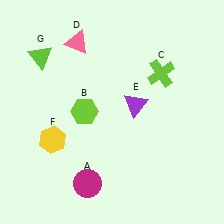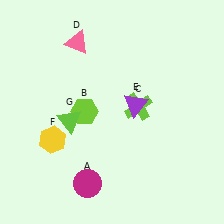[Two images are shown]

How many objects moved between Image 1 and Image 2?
2 objects moved between the two images.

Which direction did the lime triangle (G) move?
The lime triangle (G) moved down.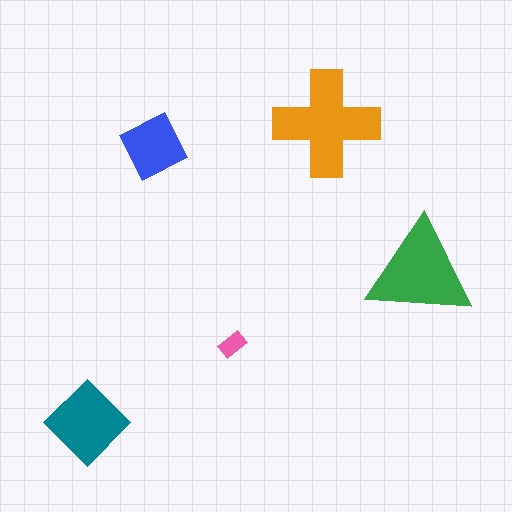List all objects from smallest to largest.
The pink rectangle, the blue square, the teal diamond, the green triangle, the orange cross.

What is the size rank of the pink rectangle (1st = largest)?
5th.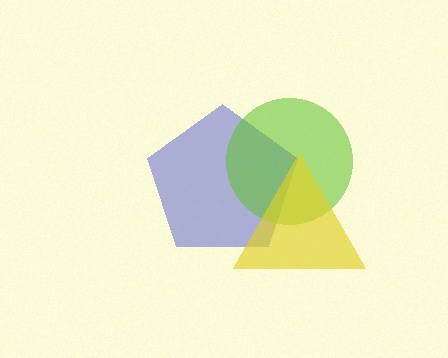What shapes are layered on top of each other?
The layered shapes are: a blue pentagon, a lime circle, a yellow triangle.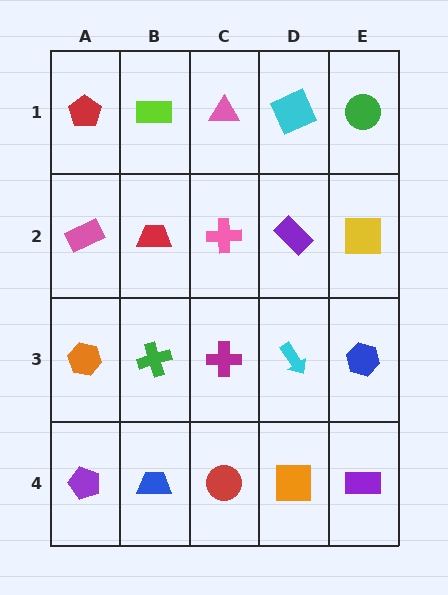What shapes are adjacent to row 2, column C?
A pink triangle (row 1, column C), a magenta cross (row 3, column C), a red trapezoid (row 2, column B), a purple rectangle (row 2, column D).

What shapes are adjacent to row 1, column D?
A purple rectangle (row 2, column D), a pink triangle (row 1, column C), a green circle (row 1, column E).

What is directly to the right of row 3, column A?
A green cross.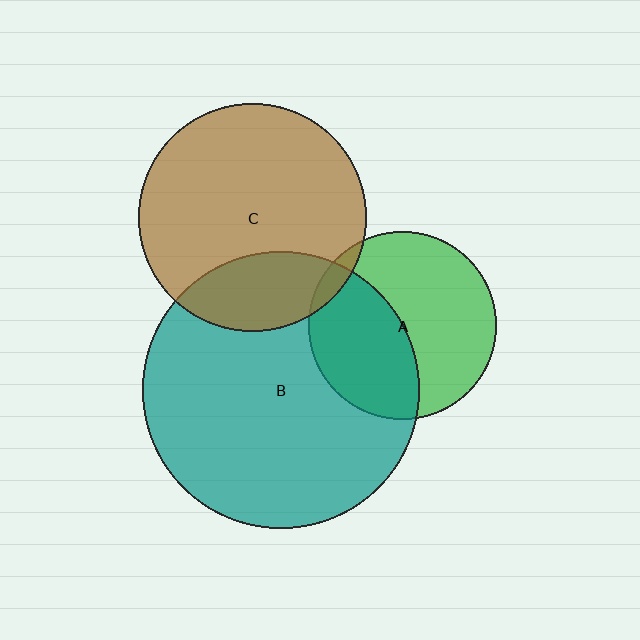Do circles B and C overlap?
Yes.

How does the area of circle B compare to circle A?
Approximately 2.2 times.